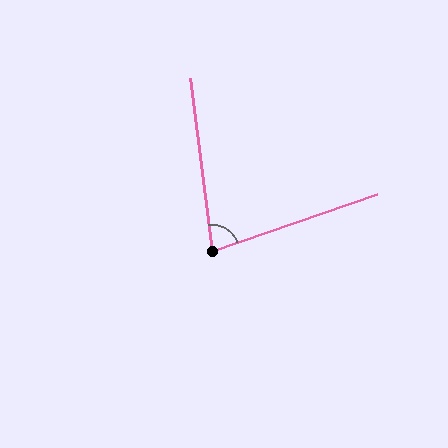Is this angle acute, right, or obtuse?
It is acute.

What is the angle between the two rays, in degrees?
Approximately 78 degrees.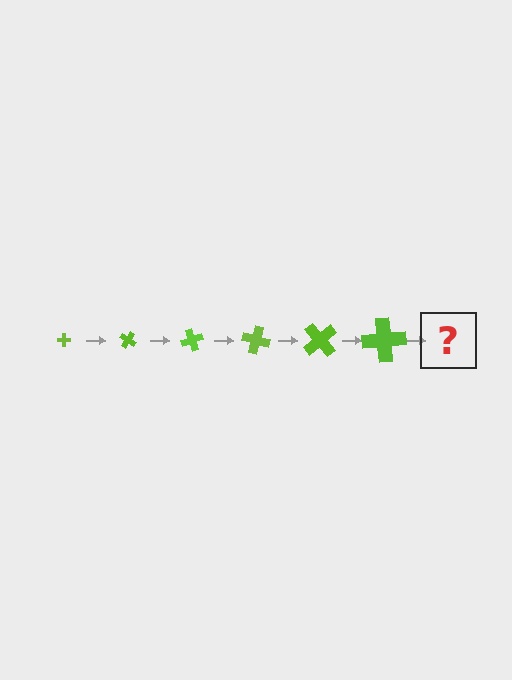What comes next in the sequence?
The next element should be a cross, larger than the previous one and rotated 210 degrees from the start.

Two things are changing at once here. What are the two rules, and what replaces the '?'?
The two rules are that the cross grows larger each step and it rotates 35 degrees each step. The '?' should be a cross, larger than the previous one and rotated 210 degrees from the start.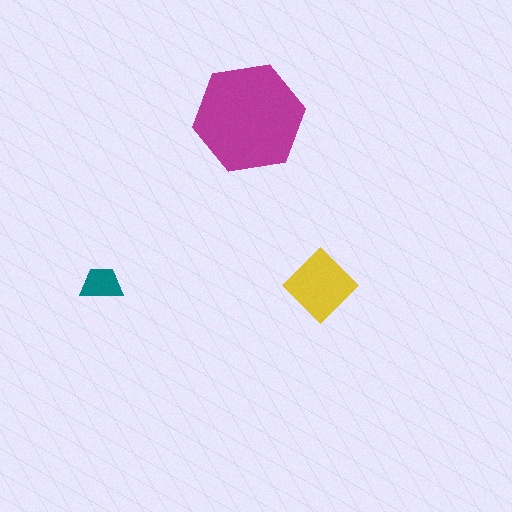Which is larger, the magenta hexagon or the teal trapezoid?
The magenta hexagon.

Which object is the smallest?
The teal trapezoid.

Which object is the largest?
The magenta hexagon.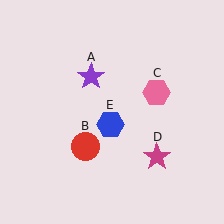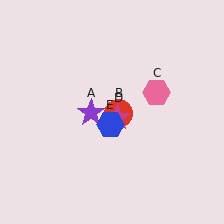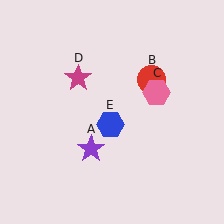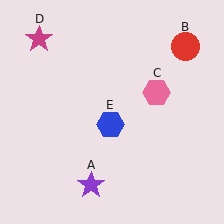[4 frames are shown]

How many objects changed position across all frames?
3 objects changed position: purple star (object A), red circle (object B), magenta star (object D).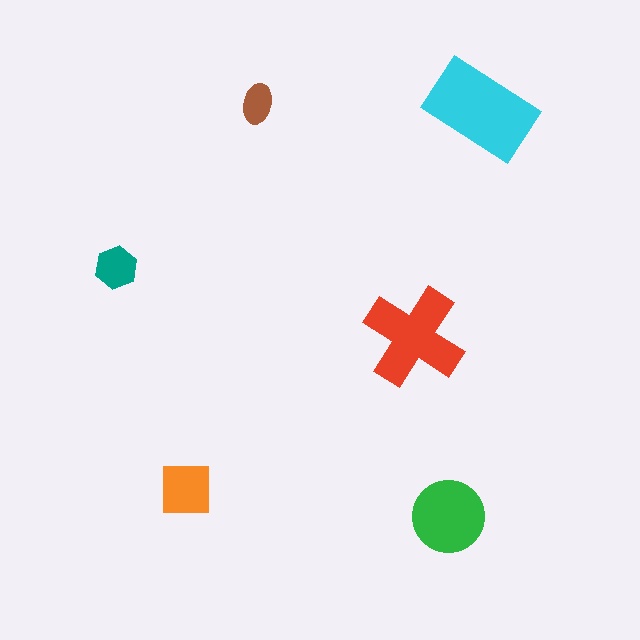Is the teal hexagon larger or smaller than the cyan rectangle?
Smaller.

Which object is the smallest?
The brown ellipse.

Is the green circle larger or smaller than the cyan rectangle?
Smaller.